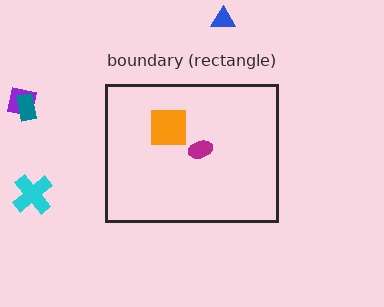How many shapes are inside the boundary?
2 inside, 4 outside.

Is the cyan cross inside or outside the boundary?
Outside.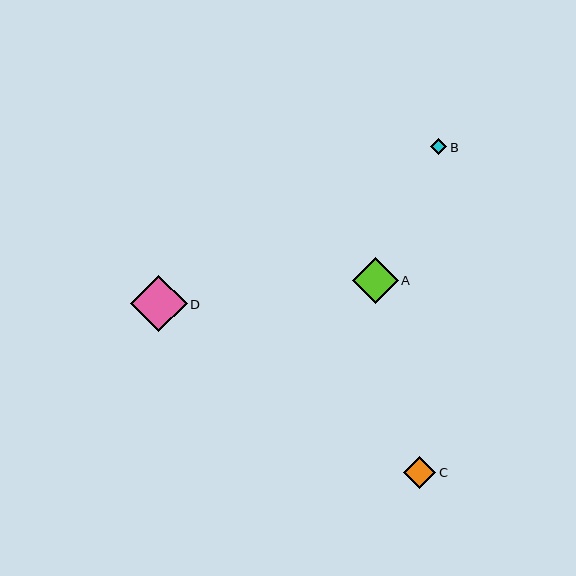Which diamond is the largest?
Diamond D is the largest with a size of approximately 56 pixels.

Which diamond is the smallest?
Diamond B is the smallest with a size of approximately 16 pixels.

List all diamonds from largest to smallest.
From largest to smallest: D, A, C, B.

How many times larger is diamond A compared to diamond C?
Diamond A is approximately 1.4 times the size of diamond C.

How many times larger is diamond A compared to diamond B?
Diamond A is approximately 2.8 times the size of diamond B.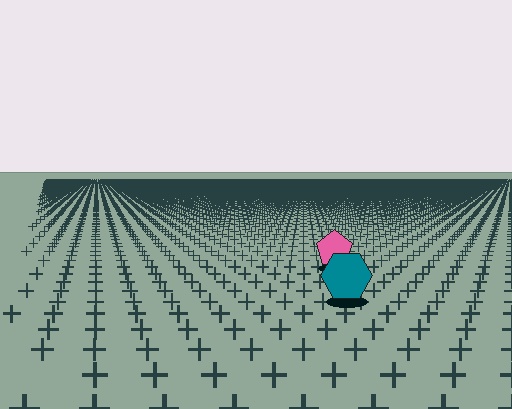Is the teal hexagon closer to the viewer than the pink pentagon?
Yes. The teal hexagon is closer — you can tell from the texture gradient: the ground texture is coarser near it.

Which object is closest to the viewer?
The teal hexagon is closest. The texture marks near it are larger and more spread out.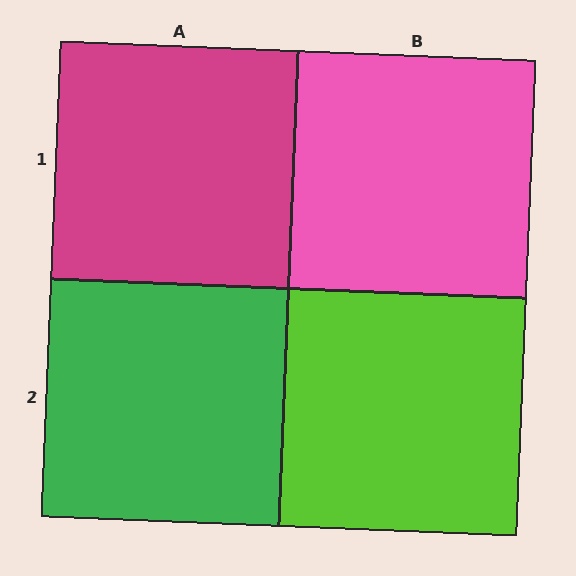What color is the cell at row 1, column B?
Pink.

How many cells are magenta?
1 cell is magenta.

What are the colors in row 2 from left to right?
Green, lime.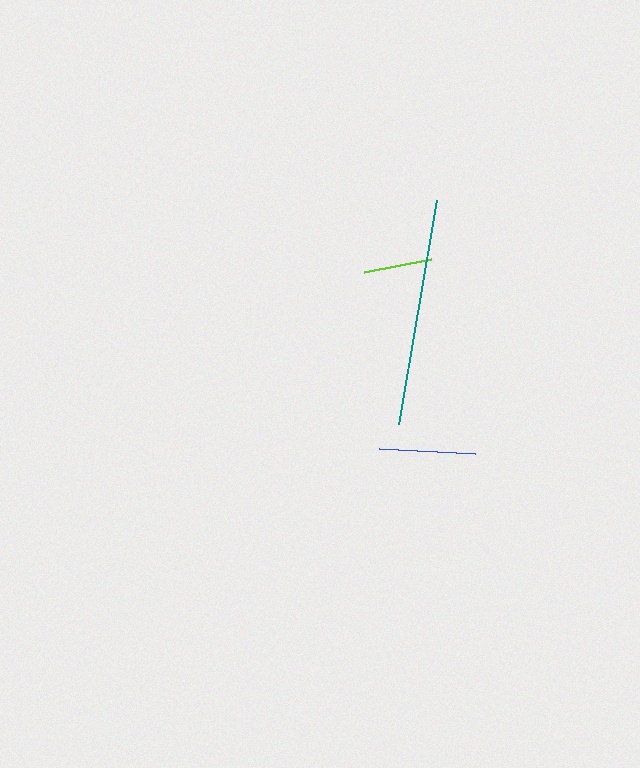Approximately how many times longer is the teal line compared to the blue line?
The teal line is approximately 2.4 times the length of the blue line.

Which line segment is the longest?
The teal line is the longest at approximately 227 pixels.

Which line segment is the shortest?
The lime line is the shortest at approximately 68 pixels.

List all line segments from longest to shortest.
From longest to shortest: teal, blue, lime.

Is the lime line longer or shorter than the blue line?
The blue line is longer than the lime line.